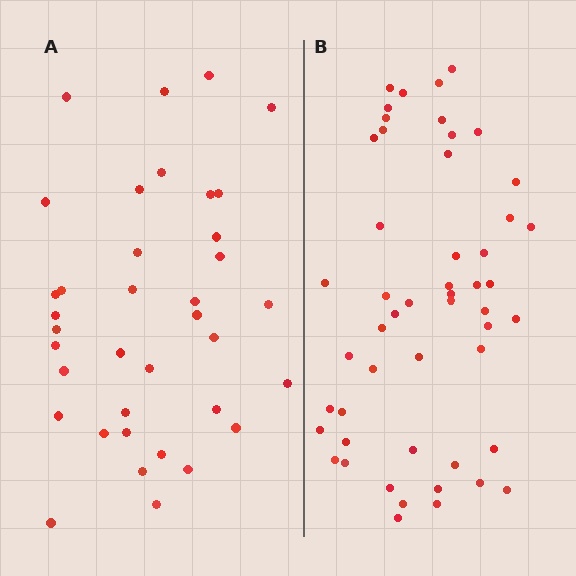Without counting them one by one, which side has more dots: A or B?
Region B (the right region) has more dots.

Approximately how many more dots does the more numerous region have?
Region B has approximately 15 more dots than region A.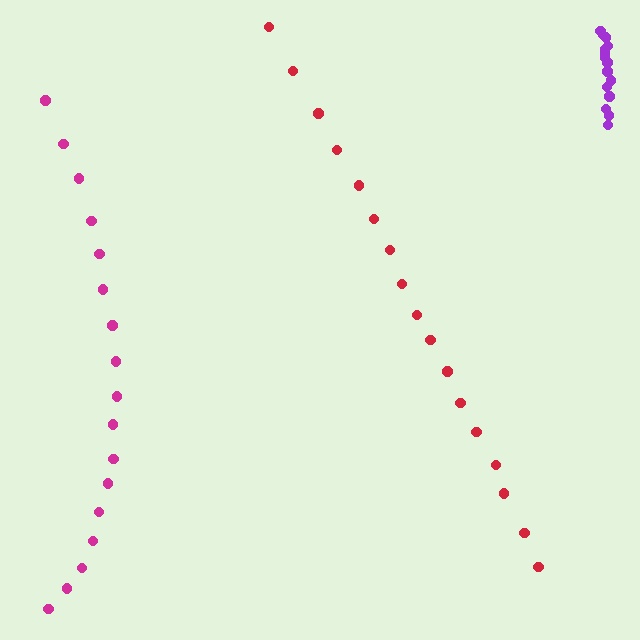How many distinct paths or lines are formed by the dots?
There are 3 distinct paths.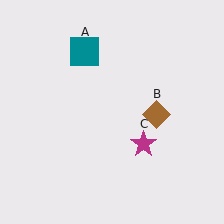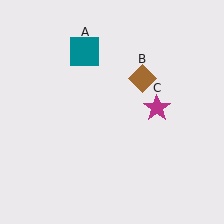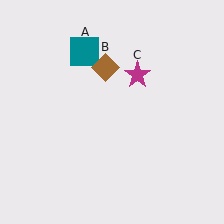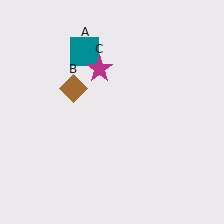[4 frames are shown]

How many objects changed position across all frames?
2 objects changed position: brown diamond (object B), magenta star (object C).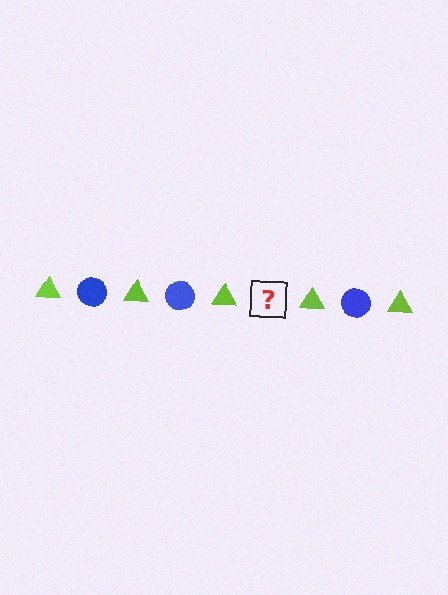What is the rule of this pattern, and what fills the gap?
The rule is that the pattern alternates between lime triangle and blue circle. The gap should be filled with a blue circle.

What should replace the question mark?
The question mark should be replaced with a blue circle.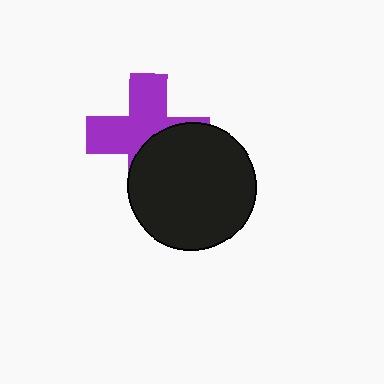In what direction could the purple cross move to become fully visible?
The purple cross could move toward the upper-left. That would shift it out from behind the black circle entirely.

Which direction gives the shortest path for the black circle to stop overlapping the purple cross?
Moving toward the lower-right gives the shortest separation.